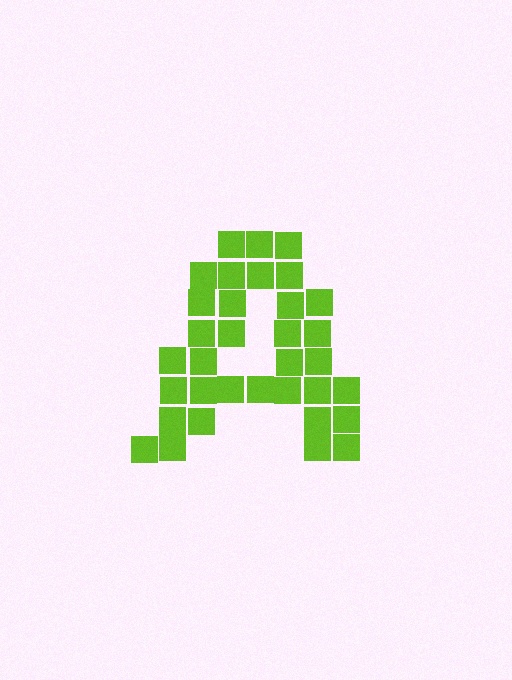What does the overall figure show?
The overall figure shows the letter A.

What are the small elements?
The small elements are squares.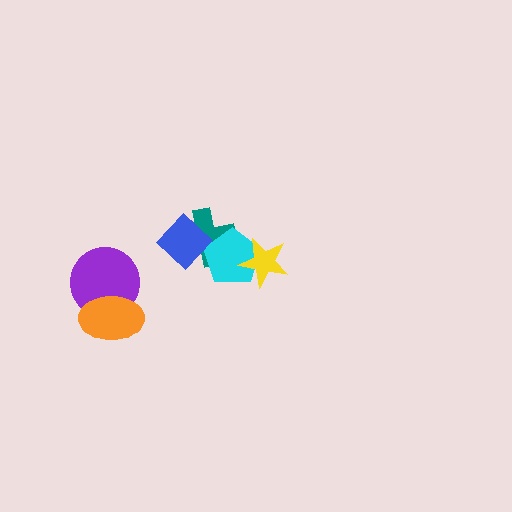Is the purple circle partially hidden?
Yes, it is partially covered by another shape.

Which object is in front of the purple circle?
The orange ellipse is in front of the purple circle.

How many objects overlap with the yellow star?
1 object overlaps with the yellow star.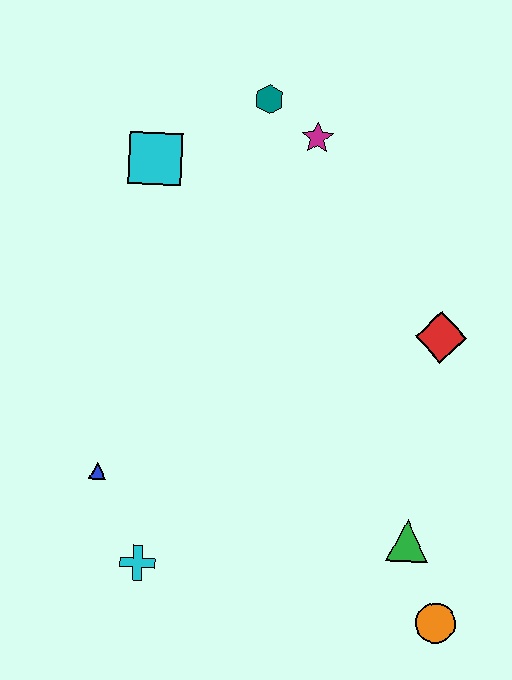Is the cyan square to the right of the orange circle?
No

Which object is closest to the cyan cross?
The blue triangle is closest to the cyan cross.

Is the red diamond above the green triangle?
Yes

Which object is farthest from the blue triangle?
The teal hexagon is farthest from the blue triangle.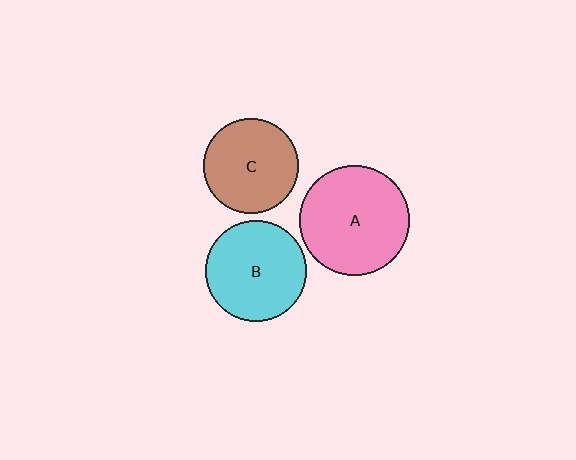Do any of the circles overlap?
No, none of the circles overlap.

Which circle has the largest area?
Circle A (pink).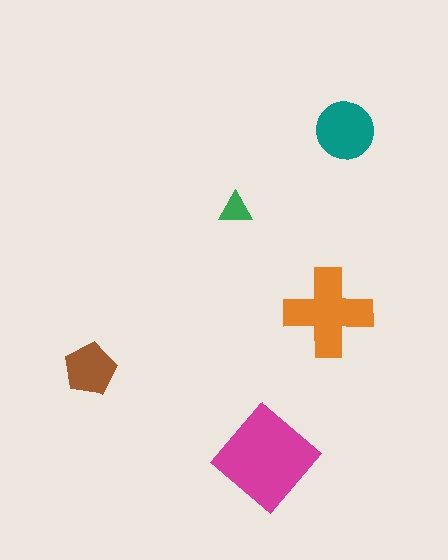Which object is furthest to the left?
The brown pentagon is leftmost.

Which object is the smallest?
The green triangle.